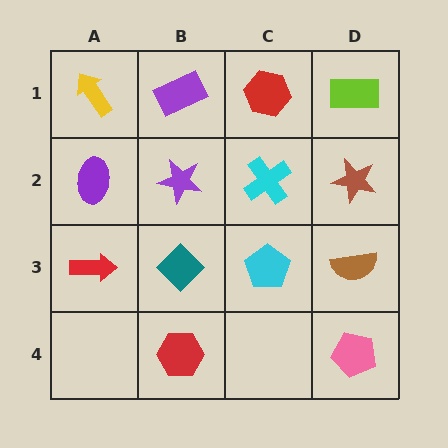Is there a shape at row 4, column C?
No, that cell is empty.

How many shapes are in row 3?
4 shapes.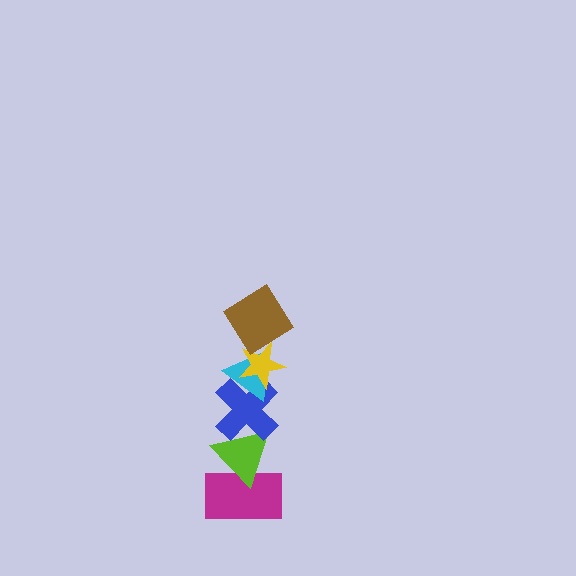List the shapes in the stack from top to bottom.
From top to bottom: the brown diamond, the yellow star, the cyan triangle, the blue cross, the lime triangle, the magenta rectangle.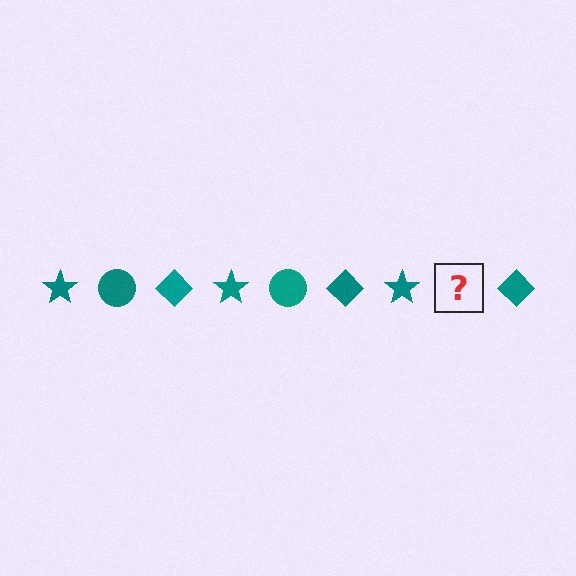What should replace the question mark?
The question mark should be replaced with a teal circle.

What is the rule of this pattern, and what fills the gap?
The rule is that the pattern cycles through star, circle, diamond shapes in teal. The gap should be filled with a teal circle.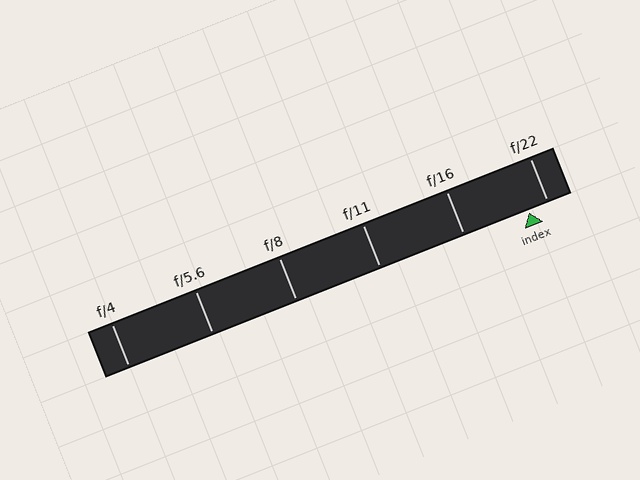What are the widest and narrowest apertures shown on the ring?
The widest aperture shown is f/4 and the narrowest is f/22.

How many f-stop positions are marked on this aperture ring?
There are 6 f-stop positions marked.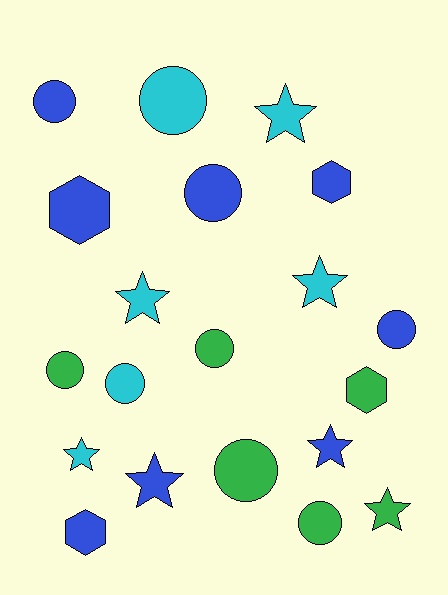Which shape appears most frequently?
Circle, with 9 objects.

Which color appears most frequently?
Blue, with 8 objects.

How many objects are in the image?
There are 20 objects.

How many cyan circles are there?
There are 2 cyan circles.